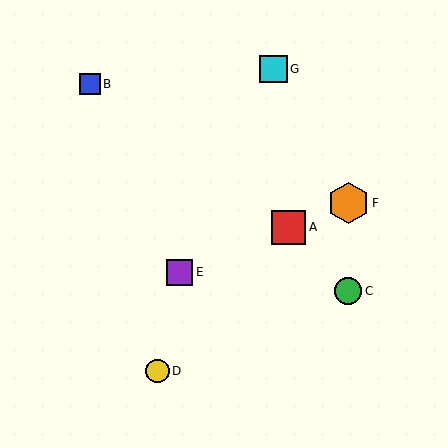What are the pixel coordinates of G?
Object G is at (273, 69).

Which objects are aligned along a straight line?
Objects A, E, F are aligned along a straight line.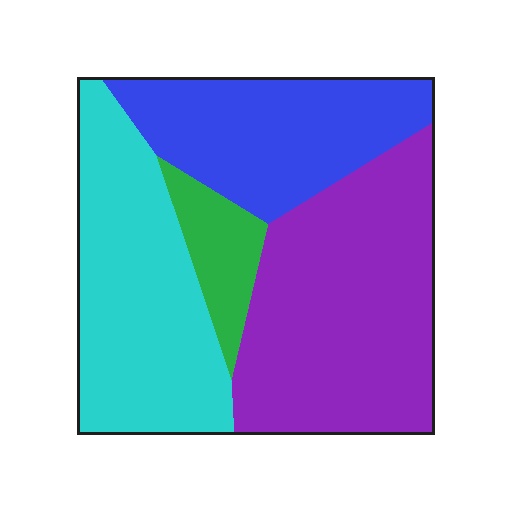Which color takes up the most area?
Purple, at roughly 40%.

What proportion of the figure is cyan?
Cyan covers roughly 30% of the figure.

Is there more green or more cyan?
Cyan.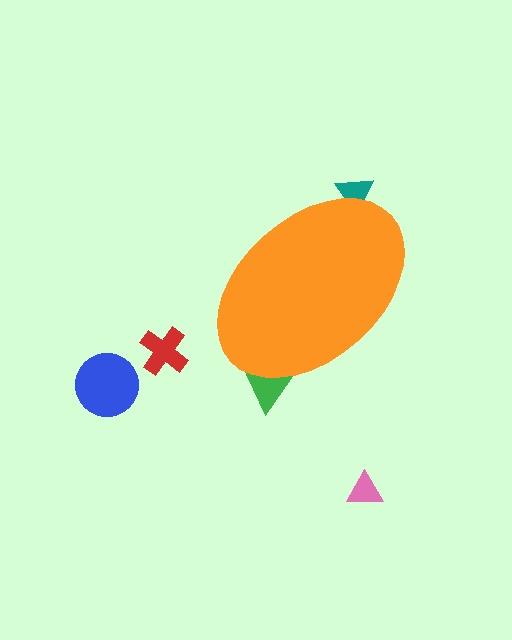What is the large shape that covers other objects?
An orange ellipse.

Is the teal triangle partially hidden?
Yes, the teal triangle is partially hidden behind the orange ellipse.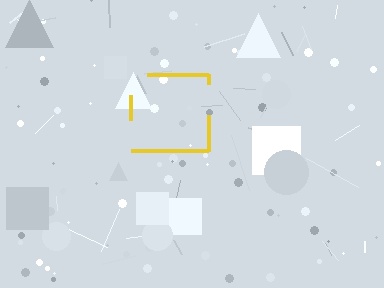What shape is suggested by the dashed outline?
The dashed outline suggests a square.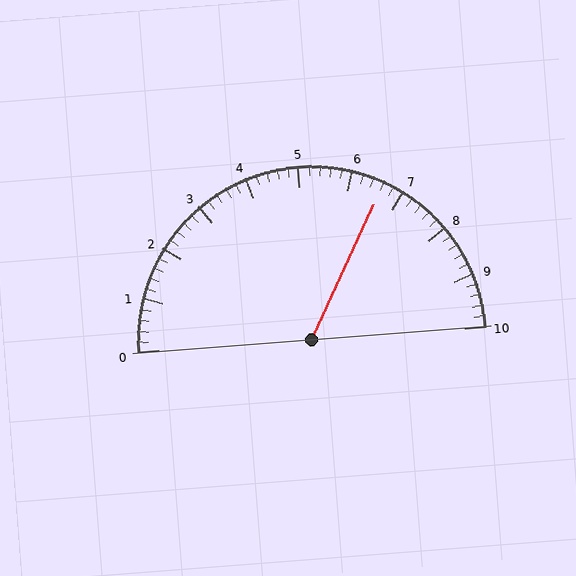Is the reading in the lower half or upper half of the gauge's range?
The reading is in the upper half of the range (0 to 10).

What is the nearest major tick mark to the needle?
The nearest major tick mark is 7.